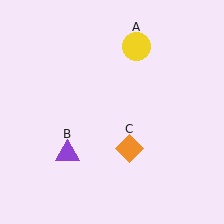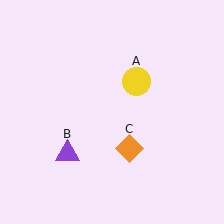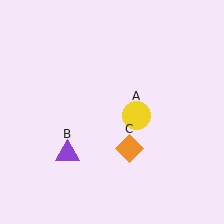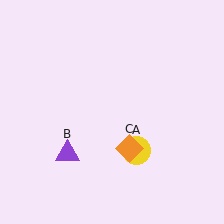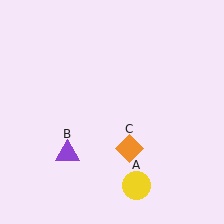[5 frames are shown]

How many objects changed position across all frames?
1 object changed position: yellow circle (object A).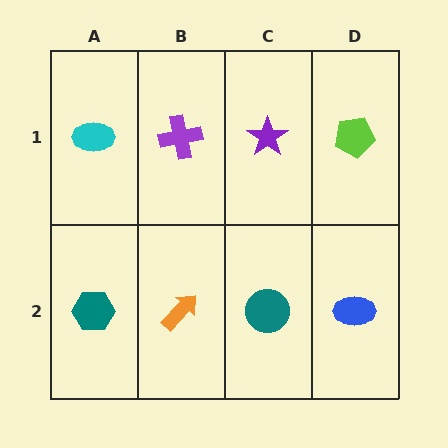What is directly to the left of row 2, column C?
An orange arrow.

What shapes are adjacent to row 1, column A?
A teal hexagon (row 2, column A), a purple cross (row 1, column B).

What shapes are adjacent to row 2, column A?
A cyan ellipse (row 1, column A), an orange arrow (row 2, column B).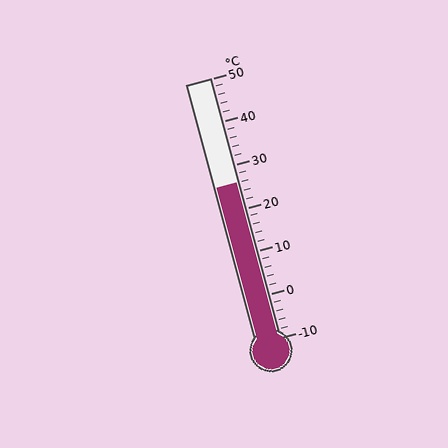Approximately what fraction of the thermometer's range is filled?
The thermometer is filled to approximately 60% of its range.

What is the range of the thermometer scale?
The thermometer scale ranges from -10°C to 50°C.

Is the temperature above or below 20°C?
The temperature is above 20°C.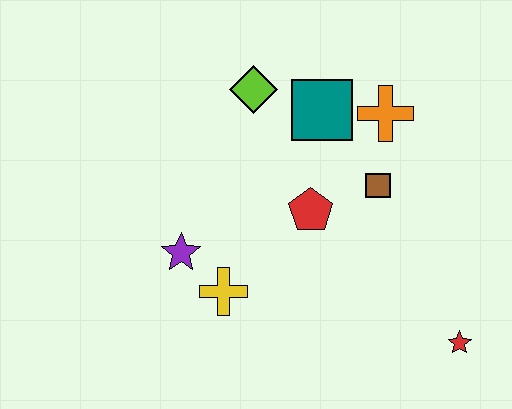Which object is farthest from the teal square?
The red star is farthest from the teal square.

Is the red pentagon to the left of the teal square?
Yes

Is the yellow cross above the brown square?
No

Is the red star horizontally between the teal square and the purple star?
No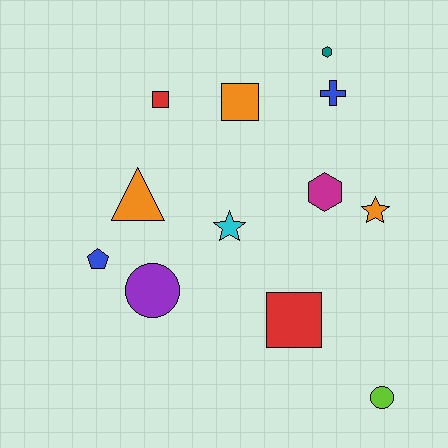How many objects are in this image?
There are 12 objects.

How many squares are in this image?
There are 3 squares.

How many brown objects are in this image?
There are no brown objects.